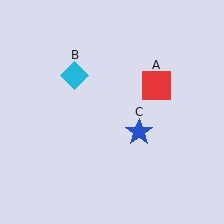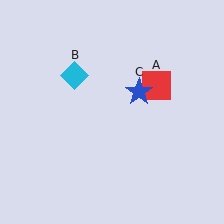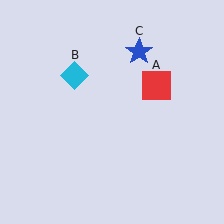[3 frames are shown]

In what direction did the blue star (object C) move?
The blue star (object C) moved up.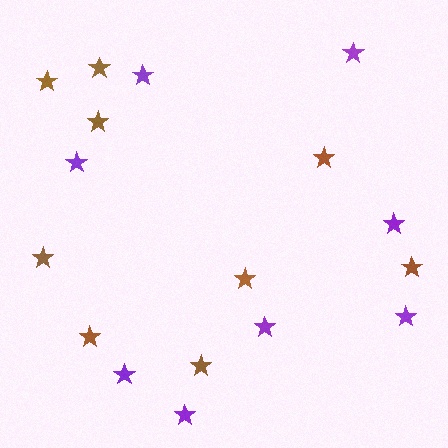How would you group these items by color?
There are 2 groups: one group of brown stars (9) and one group of purple stars (8).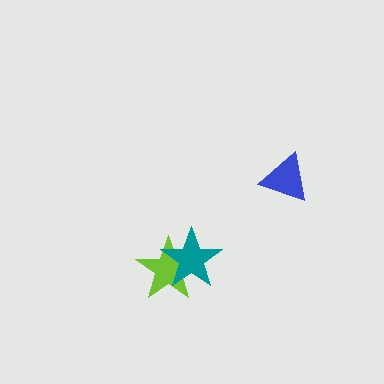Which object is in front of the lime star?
The teal star is in front of the lime star.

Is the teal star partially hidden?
No, no other shape covers it.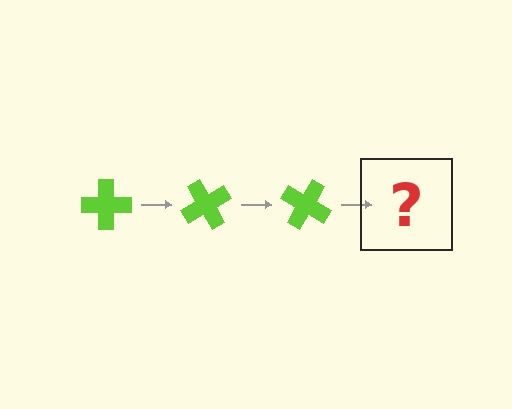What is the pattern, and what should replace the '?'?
The pattern is that the cross rotates 60 degrees each step. The '?' should be a lime cross rotated 180 degrees.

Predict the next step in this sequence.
The next step is a lime cross rotated 180 degrees.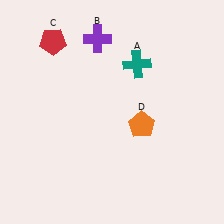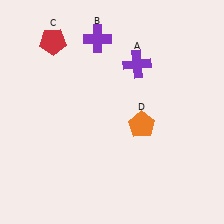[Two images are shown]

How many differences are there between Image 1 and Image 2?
There is 1 difference between the two images.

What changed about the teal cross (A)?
In Image 1, A is teal. In Image 2, it changed to purple.